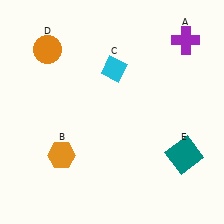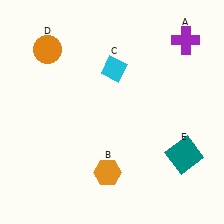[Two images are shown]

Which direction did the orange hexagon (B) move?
The orange hexagon (B) moved right.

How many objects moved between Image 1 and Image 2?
1 object moved between the two images.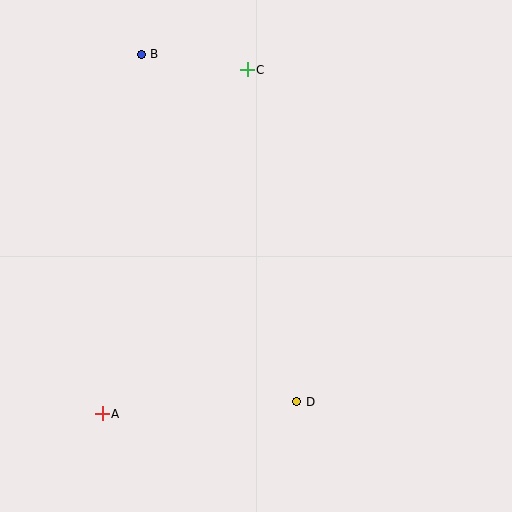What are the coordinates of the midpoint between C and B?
The midpoint between C and B is at (194, 62).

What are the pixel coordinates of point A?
Point A is at (102, 414).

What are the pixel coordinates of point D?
Point D is at (297, 402).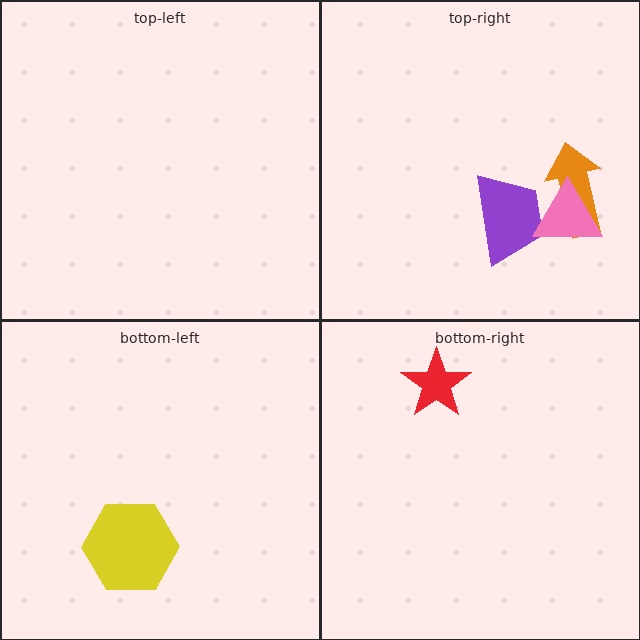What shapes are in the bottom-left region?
The yellow hexagon.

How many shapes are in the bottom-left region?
1.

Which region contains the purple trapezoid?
The top-right region.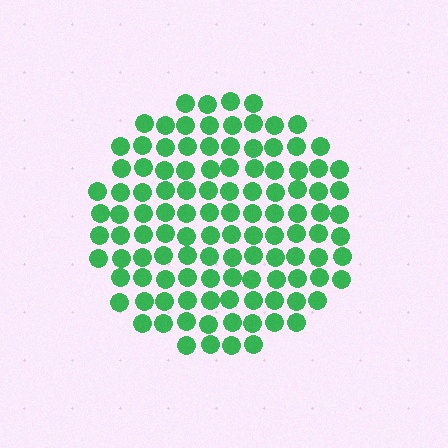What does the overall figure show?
The overall figure shows a circle.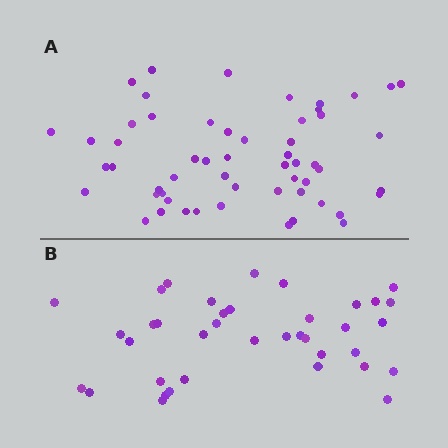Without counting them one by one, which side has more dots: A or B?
Region A (the top region) has more dots.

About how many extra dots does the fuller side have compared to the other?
Region A has approximately 20 more dots than region B.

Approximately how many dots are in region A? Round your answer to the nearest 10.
About 60 dots. (The exact count is 56, which rounds to 60.)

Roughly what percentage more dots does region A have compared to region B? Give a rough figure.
About 45% more.